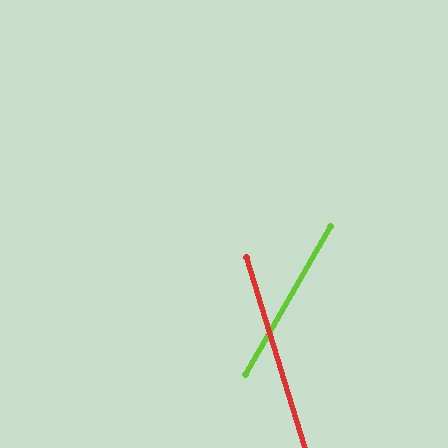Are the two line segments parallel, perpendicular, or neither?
Neither parallel nor perpendicular — they differ by about 47°.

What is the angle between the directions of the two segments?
Approximately 47 degrees.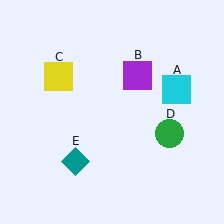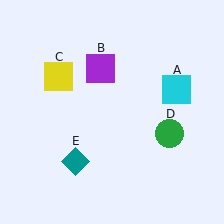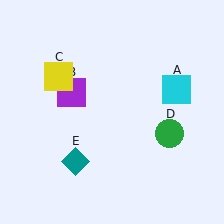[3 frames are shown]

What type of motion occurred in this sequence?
The purple square (object B) rotated counterclockwise around the center of the scene.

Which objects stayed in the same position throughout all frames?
Cyan square (object A) and yellow square (object C) and green circle (object D) and teal diamond (object E) remained stationary.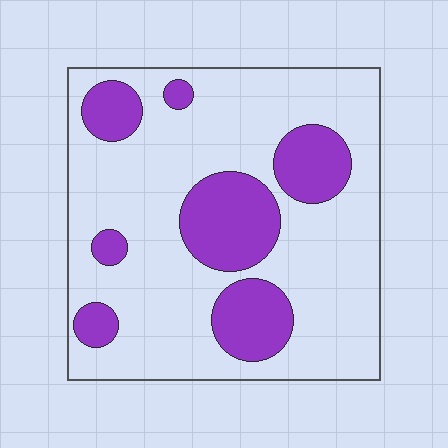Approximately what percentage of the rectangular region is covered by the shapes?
Approximately 25%.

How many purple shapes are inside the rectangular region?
7.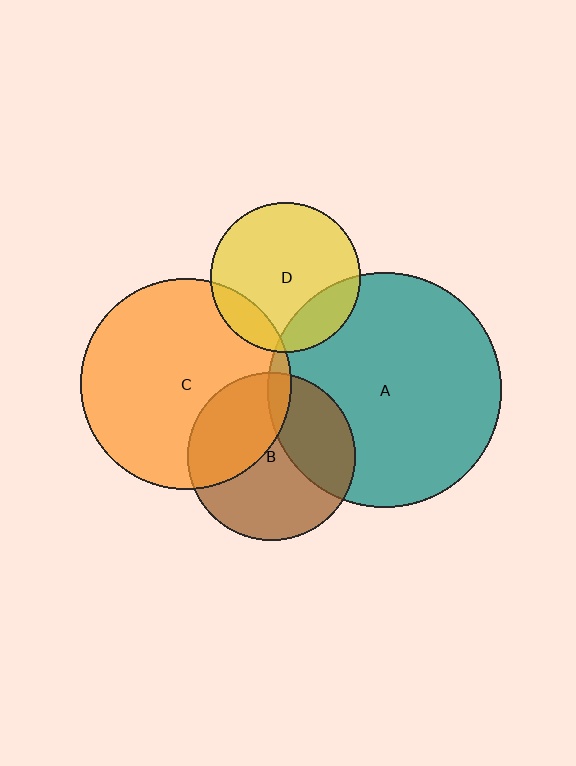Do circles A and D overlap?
Yes.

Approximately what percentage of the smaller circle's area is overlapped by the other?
Approximately 20%.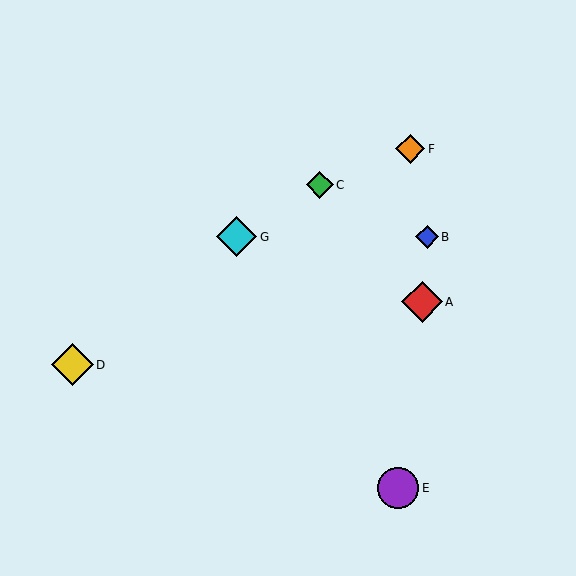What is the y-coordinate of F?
Object F is at y≈149.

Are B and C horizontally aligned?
No, B is at y≈237 and C is at y≈185.